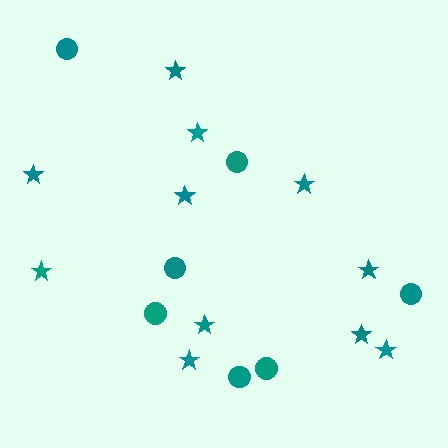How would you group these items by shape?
There are 2 groups: one group of stars (11) and one group of circles (7).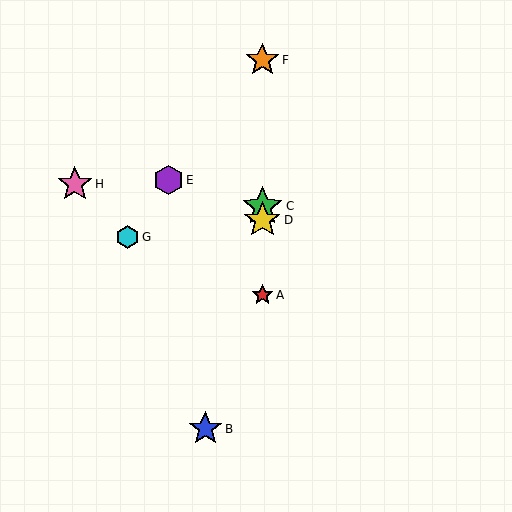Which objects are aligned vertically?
Objects A, C, D, F are aligned vertically.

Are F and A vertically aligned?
Yes, both are at x≈262.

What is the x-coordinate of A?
Object A is at x≈262.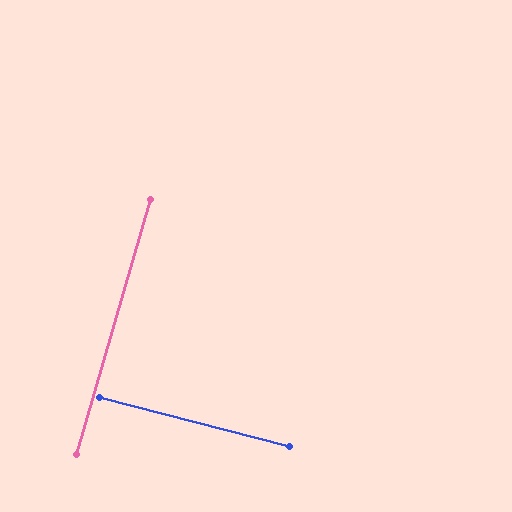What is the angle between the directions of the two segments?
Approximately 88 degrees.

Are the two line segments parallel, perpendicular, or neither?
Perpendicular — they meet at approximately 88°.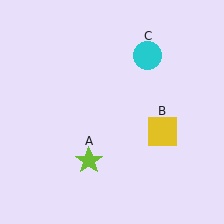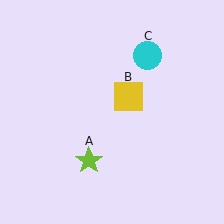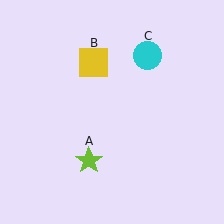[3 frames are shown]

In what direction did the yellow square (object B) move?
The yellow square (object B) moved up and to the left.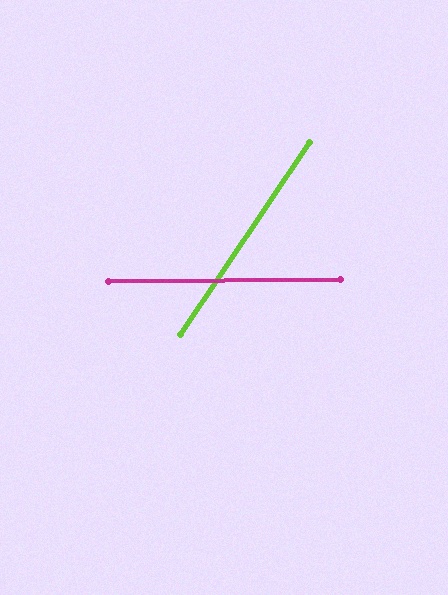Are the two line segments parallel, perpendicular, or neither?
Neither parallel nor perpendicular — they differ by about 56°.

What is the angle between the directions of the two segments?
Approximately 56 degrees.